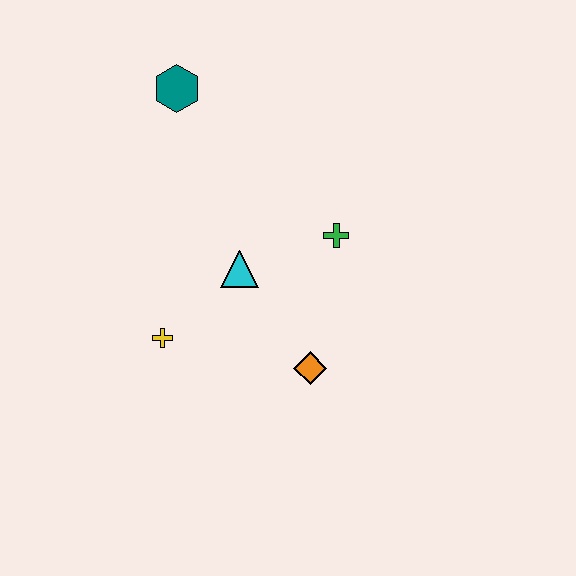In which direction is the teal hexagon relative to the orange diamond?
The teal hexagon is above the orange diamond.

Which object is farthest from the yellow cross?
The teal hexagon is farthest from the yellow cross.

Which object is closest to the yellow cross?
The cyan triangle is closest to the yellow cross.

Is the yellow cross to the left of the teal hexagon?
Yes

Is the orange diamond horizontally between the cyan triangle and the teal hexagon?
No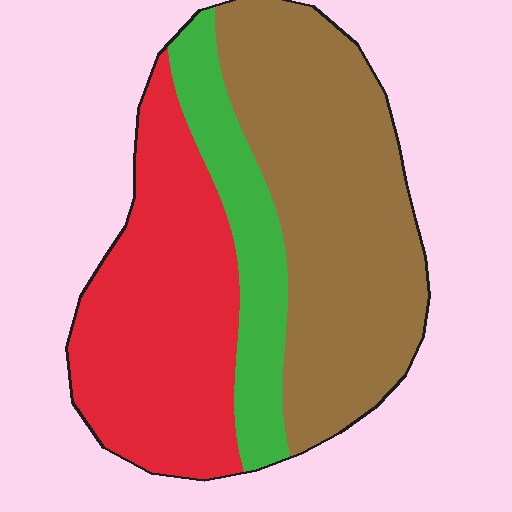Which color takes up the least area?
Green, at roughly 15%.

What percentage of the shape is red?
Red takes up about three eighths (3/8) of the shape.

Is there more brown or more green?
Brown.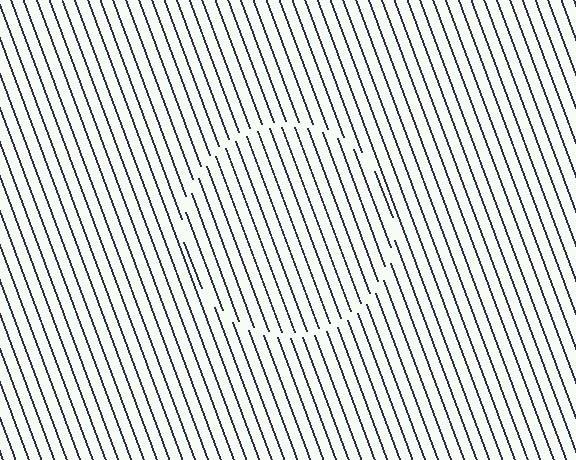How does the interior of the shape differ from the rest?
The interior of the shape contains the same grating, shifted by half a period — the contour is defined by the phase discontinuity where line-ends from the inner and outer gratings abut.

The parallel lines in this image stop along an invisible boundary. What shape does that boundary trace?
An illusory circle. The interior of the shape contains the same grating, shifted by half a period — the contour is defined by the phase discontinuity where line-ends from the inner and outer gratings abut.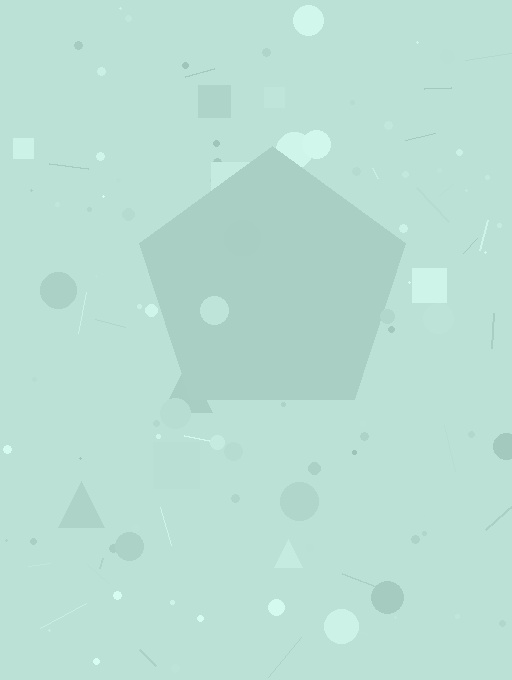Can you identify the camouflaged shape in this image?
The camouflaged shape is a pentagon.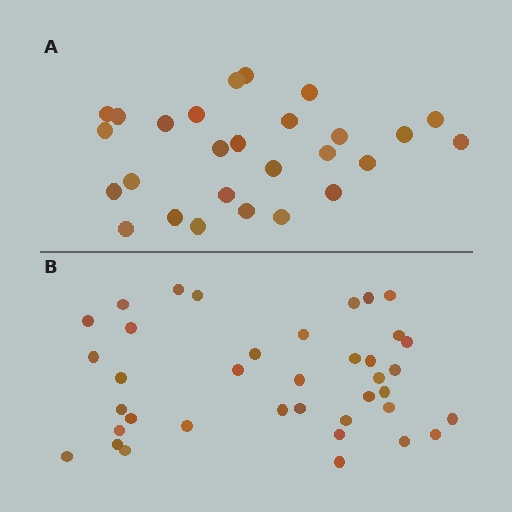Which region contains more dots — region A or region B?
Region B (the bottom region) has more dots.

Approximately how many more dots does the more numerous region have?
Region B has roughly 12 or so more dots than region A.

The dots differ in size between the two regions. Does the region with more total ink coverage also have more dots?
No. Region A has more total ink coverage because its dots are larger, but region B actually contains more individual dots. Total area can be misleading — the number of items is what matters here.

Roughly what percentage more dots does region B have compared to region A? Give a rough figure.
About 40% more.